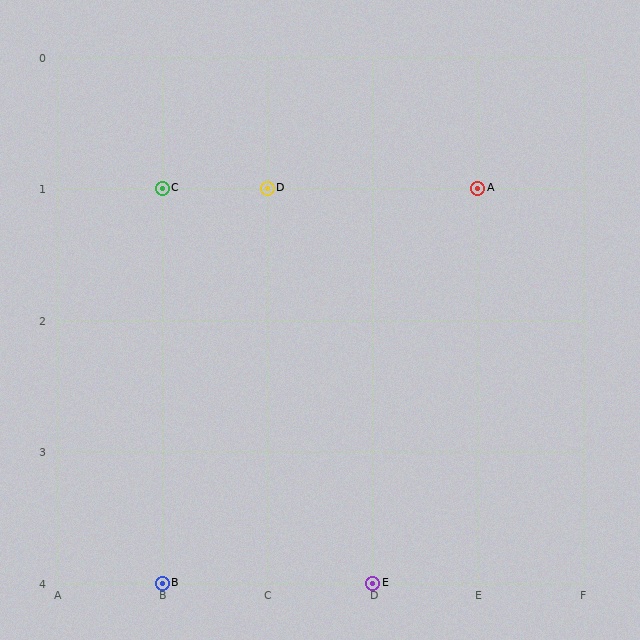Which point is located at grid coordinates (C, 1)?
Point D is at (C, 1).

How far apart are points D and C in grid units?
Points D and C are 1 column apart.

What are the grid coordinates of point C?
Point C is at grid coordinates (B, 1).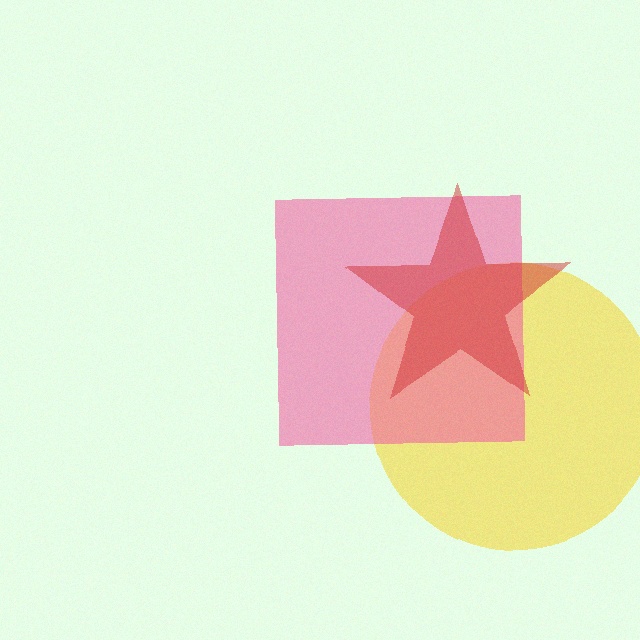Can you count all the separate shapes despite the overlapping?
Yes, there are 3 separate shapes.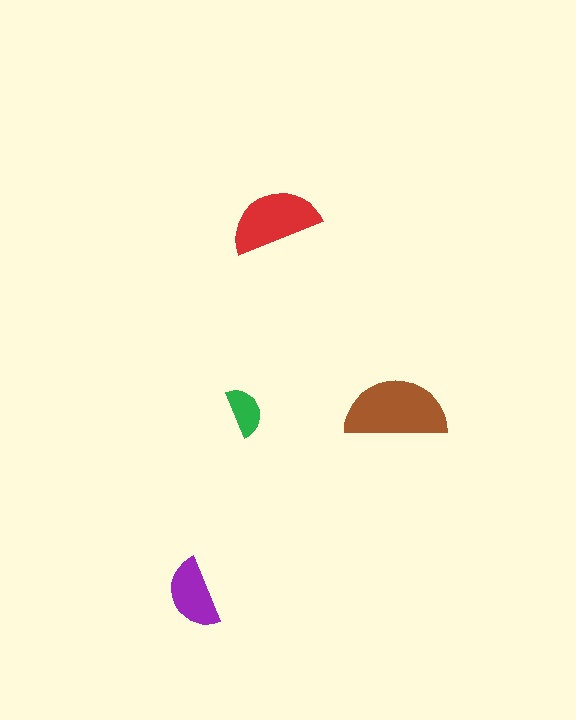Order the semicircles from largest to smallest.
the brown one, the red one, the purple one, the green one.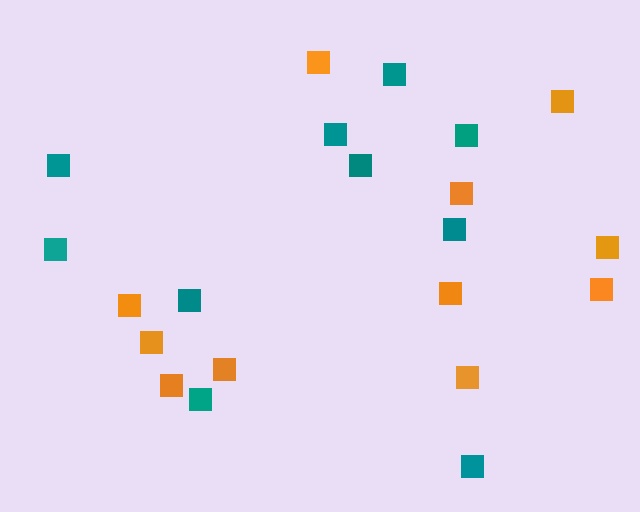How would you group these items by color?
There are 2 groups: one group of orange squares (11) and one group of teal squares (10).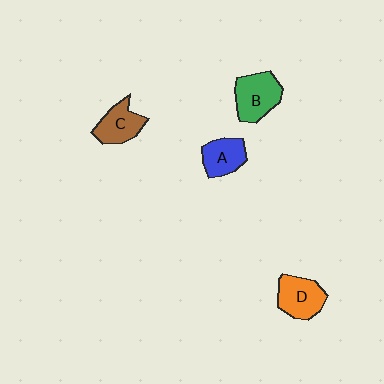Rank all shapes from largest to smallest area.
From largest to smallest: B (green), D (orange), C (brown), A (blue).